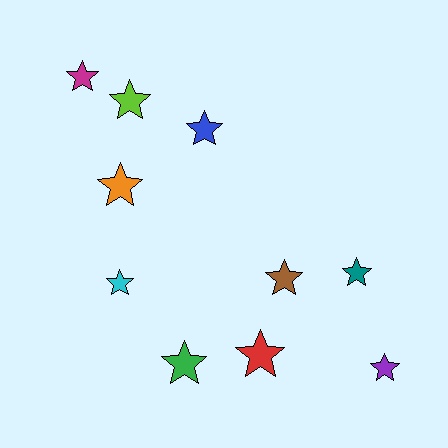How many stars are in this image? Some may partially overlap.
There are 10 stars.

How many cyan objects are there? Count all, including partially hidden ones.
There is 1 cyan object.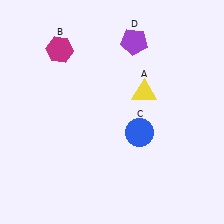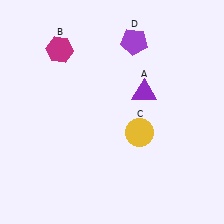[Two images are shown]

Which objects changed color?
A changed from yellow to purple. C changed from blue to yellow.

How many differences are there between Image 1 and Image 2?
There are 2 differences between the two images.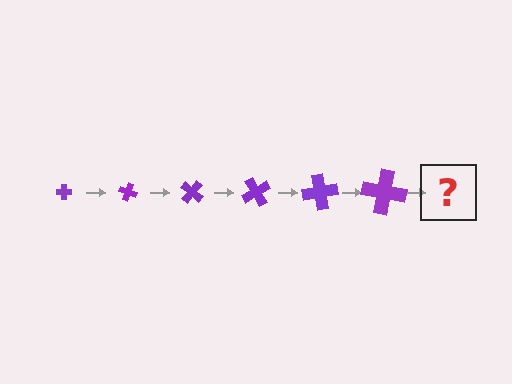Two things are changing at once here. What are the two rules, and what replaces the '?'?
The two rules are that the cross grows larger each step and it rotates 20 degrees each step. The '?' should be a cross, larger than the previous one and rotated 120 degrees from the start.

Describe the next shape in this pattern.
It should be a cross, larger than the previous one and rotated 120 degrees from the start.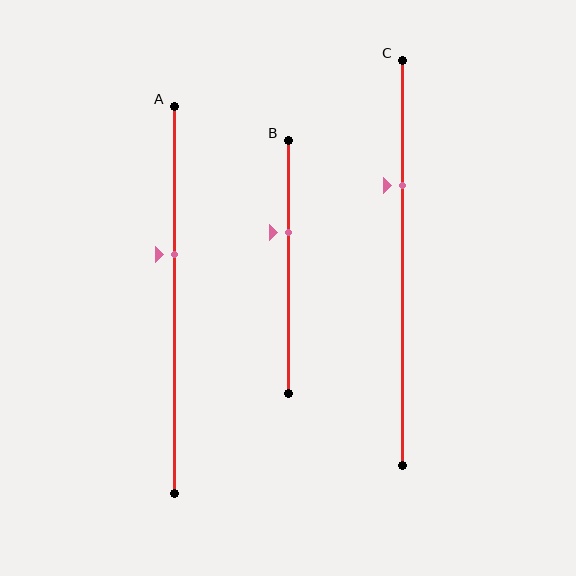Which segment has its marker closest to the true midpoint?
Segment A has its marker closest to the true midpoint.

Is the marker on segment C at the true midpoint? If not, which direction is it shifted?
No, the marker on segment C is shifted upward by about 19% of the segment length.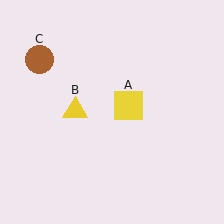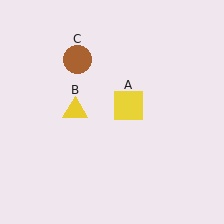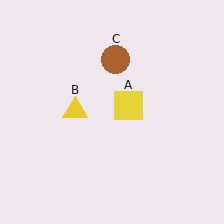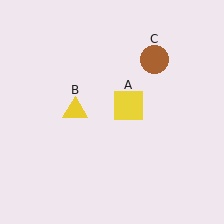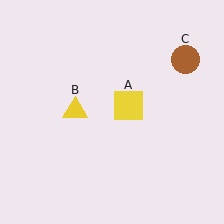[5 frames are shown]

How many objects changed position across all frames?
1 object changed position: brown circle (object C).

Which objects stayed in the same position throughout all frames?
Yellow square (object A) and yellow triangle (object B) remained stationary.